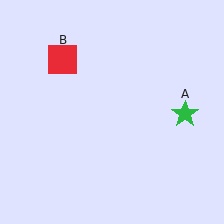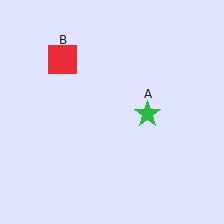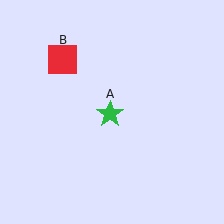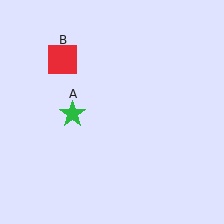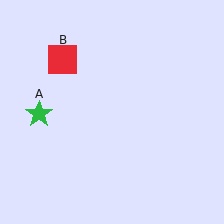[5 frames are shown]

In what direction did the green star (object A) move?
The green star (object A) moved left.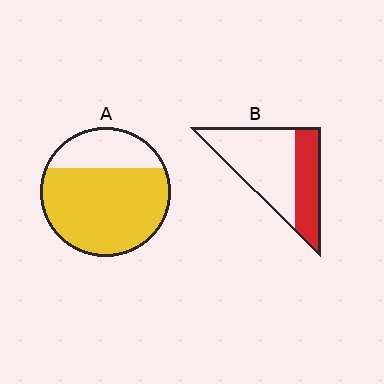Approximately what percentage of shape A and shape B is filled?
A is approximately 75% and B is approximately 35%.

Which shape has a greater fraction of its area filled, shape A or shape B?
Shape A.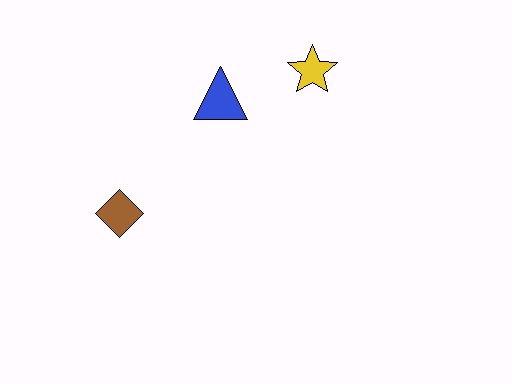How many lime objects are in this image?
There are no lime objects.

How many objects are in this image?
There are 3 objects.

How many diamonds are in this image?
There is 1 diamond.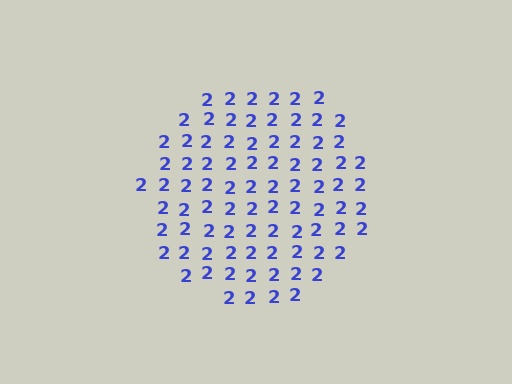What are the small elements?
The small elements are digit 2's.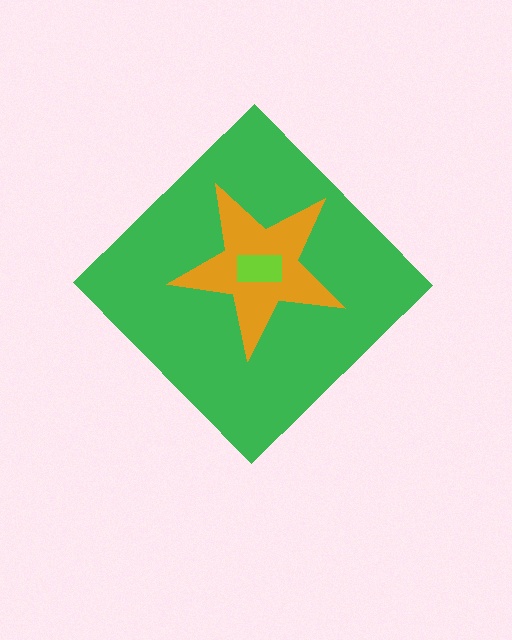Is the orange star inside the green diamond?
Yes.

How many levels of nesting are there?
3.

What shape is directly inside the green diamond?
The orange star.